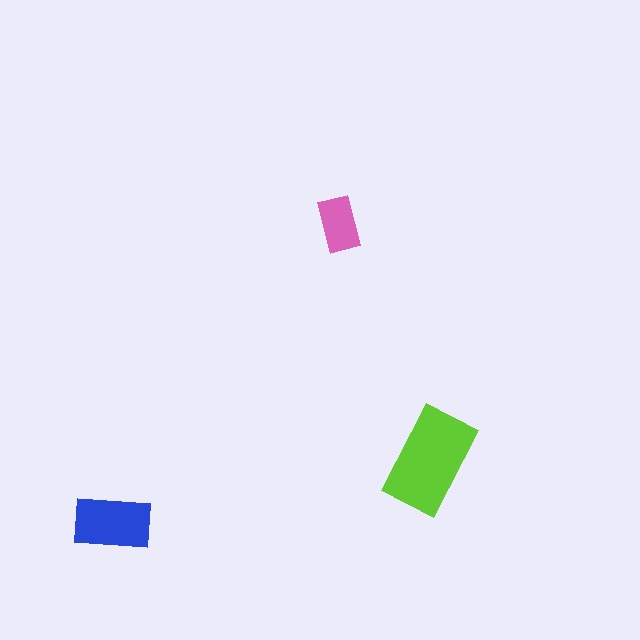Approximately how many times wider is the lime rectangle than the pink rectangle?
About 2 times wider.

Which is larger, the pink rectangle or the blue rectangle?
The blue one.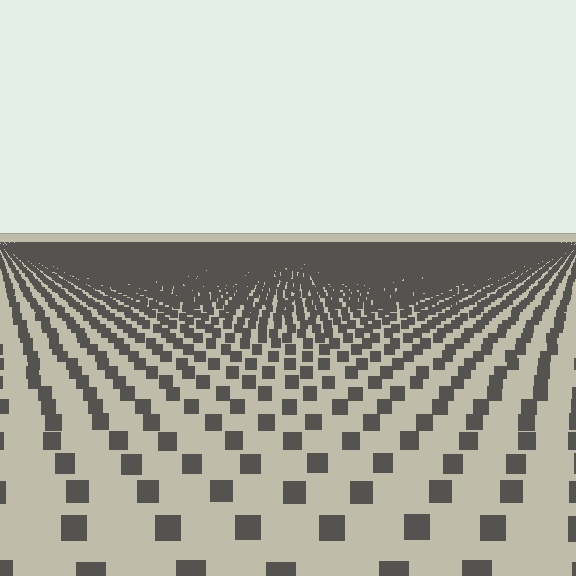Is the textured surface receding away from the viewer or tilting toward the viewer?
The surface is receding away from the viewer. Texture elements get smaller and denser toward the top.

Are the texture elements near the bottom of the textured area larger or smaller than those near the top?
Larger. Near the bottom, elements are closer to the viewer and appear at a bigger on-screen size.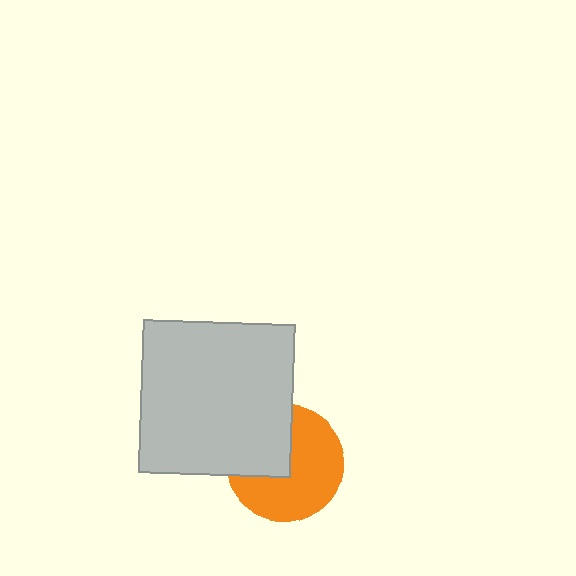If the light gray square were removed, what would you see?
You would see the complete orange circle.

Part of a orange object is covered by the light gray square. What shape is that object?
It is a circle.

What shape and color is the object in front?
The object in front is a light gray square.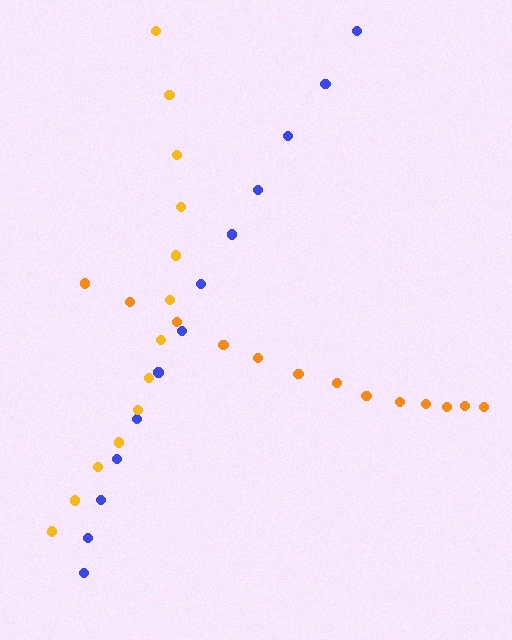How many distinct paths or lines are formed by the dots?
There are 3 distinct paths.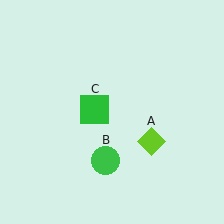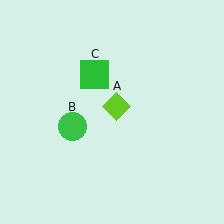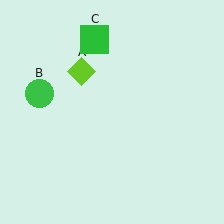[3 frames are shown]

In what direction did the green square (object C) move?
The green square (object C) moved up.